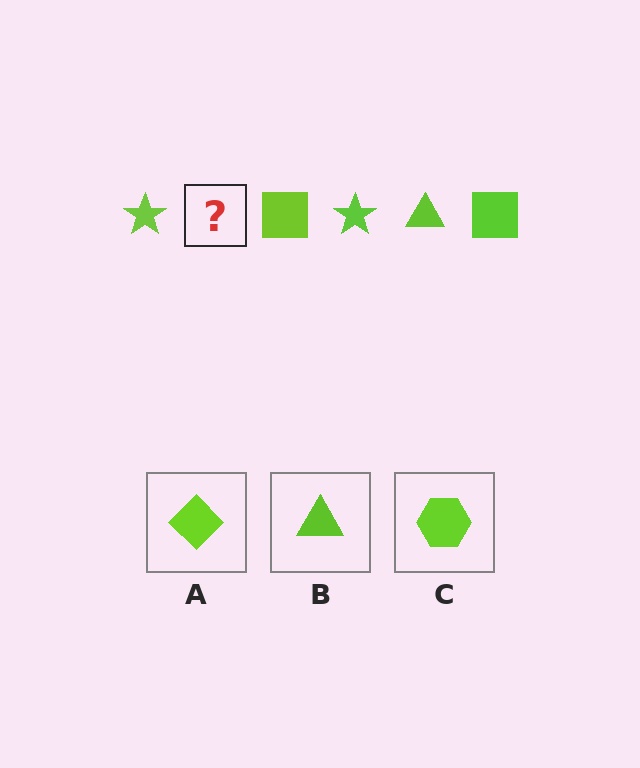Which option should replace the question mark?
Option B.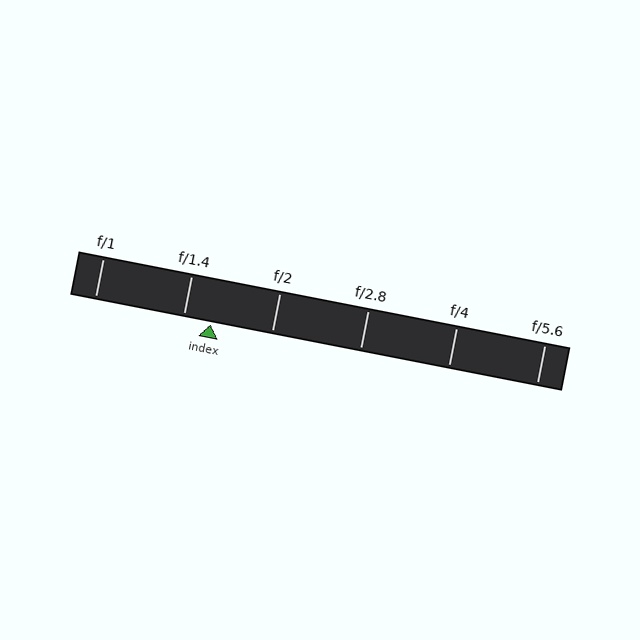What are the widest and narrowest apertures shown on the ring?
The widest aperture shown is f/1 and the narrowest is f/5.6.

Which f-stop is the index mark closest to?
The index mark is closest to f/1.4.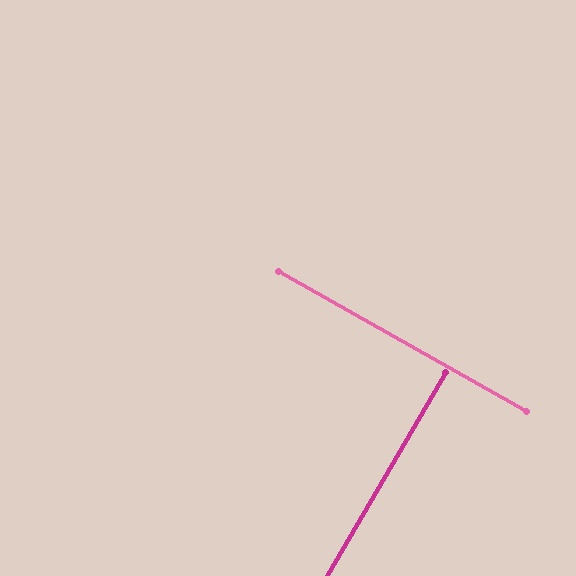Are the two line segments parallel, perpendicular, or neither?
Perpendicular — they meet at approximately 89°.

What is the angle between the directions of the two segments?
Approximately 89 degrees.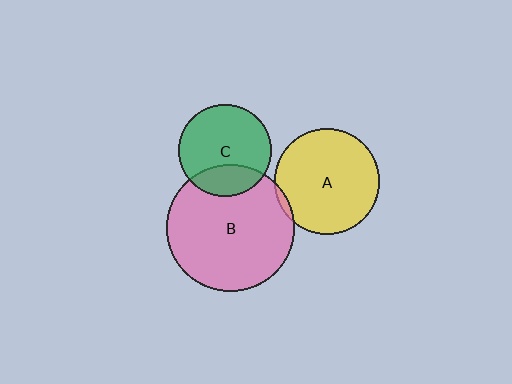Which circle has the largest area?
Circle B (pink).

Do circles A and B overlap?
Yes.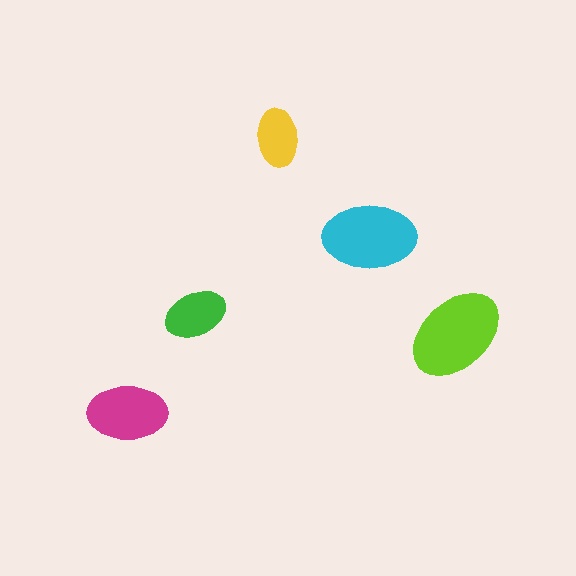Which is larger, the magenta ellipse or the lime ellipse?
The lime one.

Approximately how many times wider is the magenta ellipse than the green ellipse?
About 1.5 times wider.